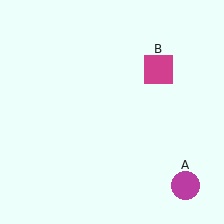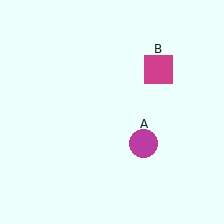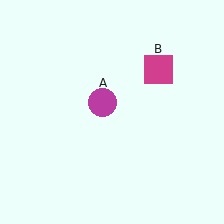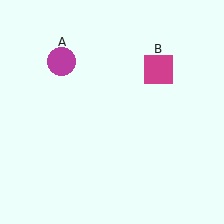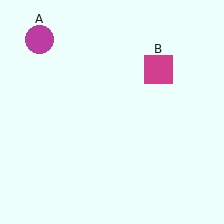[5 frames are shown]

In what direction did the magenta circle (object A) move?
The magenta circle (object A) moved up and to the left.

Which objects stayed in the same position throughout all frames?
Magenta square (object B) remained stationary.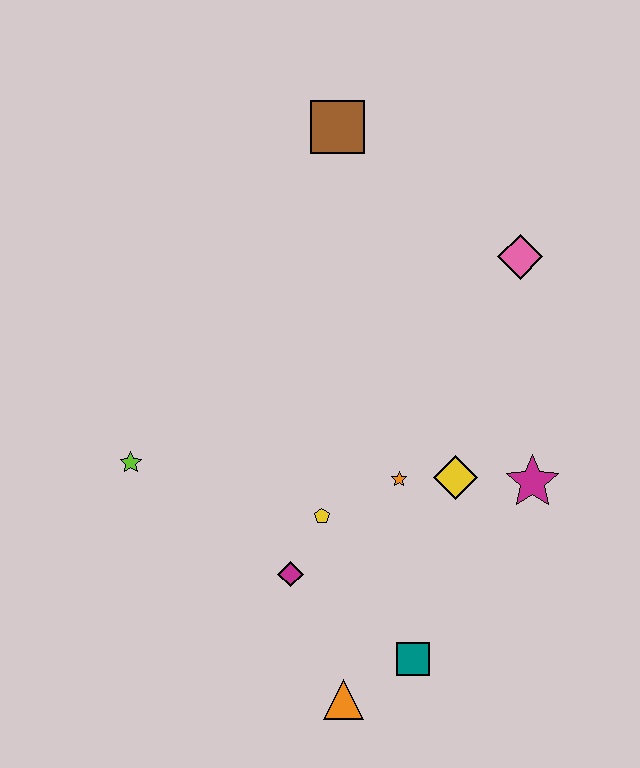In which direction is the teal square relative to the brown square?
The teal square is below the brown square.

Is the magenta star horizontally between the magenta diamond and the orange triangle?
No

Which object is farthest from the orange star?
The brown square is farthest from the orange star.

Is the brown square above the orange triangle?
Yes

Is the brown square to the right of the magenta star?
No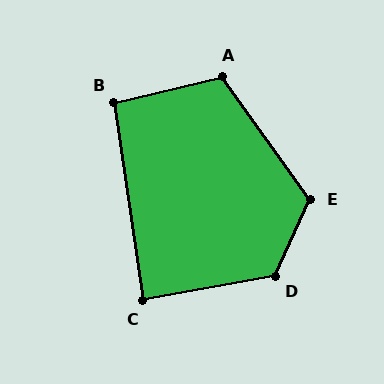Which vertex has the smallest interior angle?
C, at approximately 88 degrees.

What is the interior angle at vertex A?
Approximately 113 degrees (obtuse).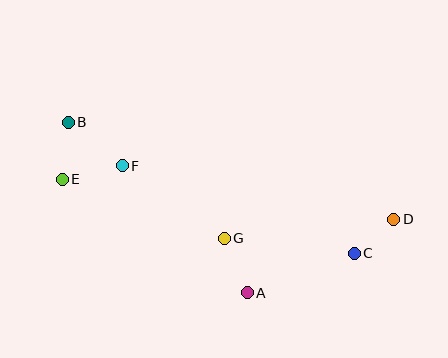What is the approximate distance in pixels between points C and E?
The distance between C and E is approximately 301 pixels.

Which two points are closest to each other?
Points C and D are closest to each other.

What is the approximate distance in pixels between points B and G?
The distance between B and G is approximately 194 pixels.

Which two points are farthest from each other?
Points B and D are farthest from each other.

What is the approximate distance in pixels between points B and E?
The distance between B and E is approximately 57 pixels.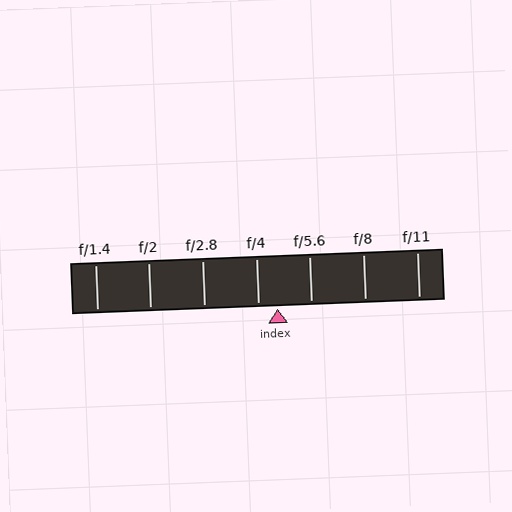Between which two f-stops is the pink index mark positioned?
The index mark is between f/4 and f/5.6.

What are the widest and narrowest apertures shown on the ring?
The widest aperture shown is f/1.4 and the narrowest is f/11.